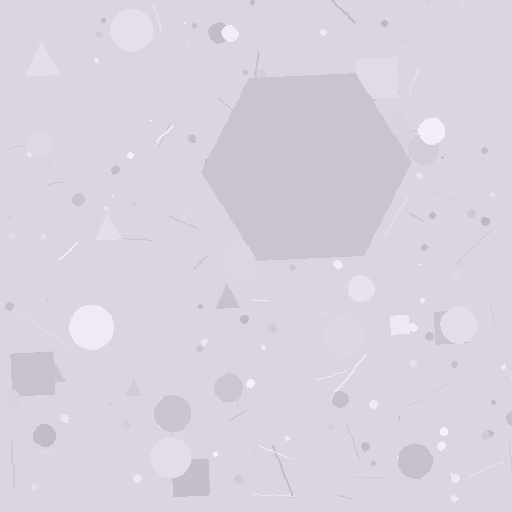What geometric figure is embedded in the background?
A hexagon is embedded in the background.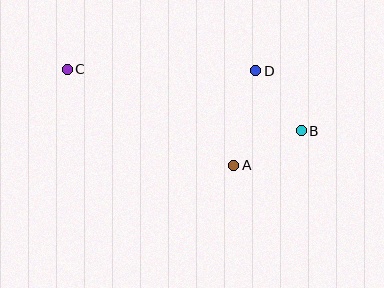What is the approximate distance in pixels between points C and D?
The distance between C and D is approximately 189 pixels.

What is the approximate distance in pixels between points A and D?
The distance between A and D is approximately 97 pixels.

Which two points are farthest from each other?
Points B and C are farthest from each other.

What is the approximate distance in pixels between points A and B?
The distance between A and B is approximately 76 pixels.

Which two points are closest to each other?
Points B and D are closest to each other.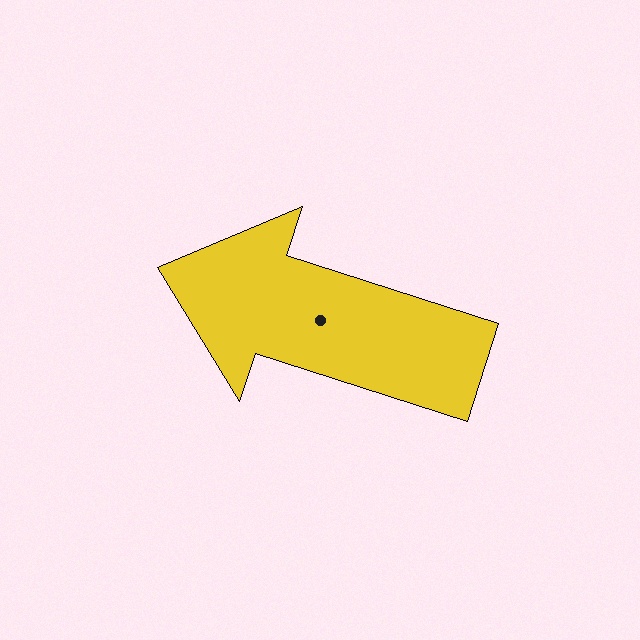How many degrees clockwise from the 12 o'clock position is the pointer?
Approximately 288 degrees.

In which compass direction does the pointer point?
West.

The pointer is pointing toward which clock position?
Roughly 10 o'clock.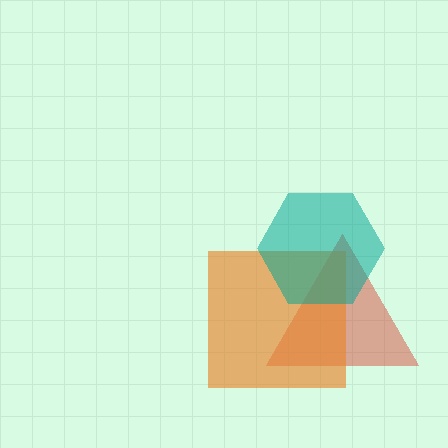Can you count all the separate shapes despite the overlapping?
Yes, there are 3 separate shapes.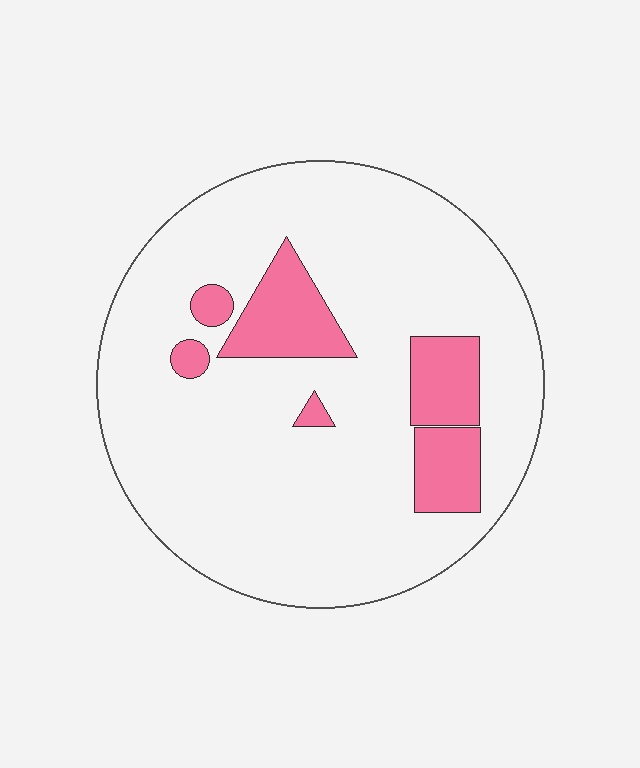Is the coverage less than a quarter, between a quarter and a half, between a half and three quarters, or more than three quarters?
Less than a quarter.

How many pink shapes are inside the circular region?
6.